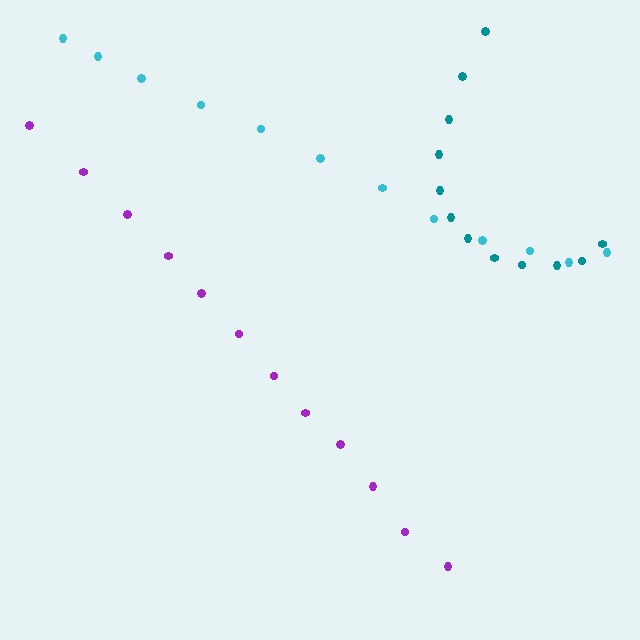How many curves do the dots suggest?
There are 3 distinct paths.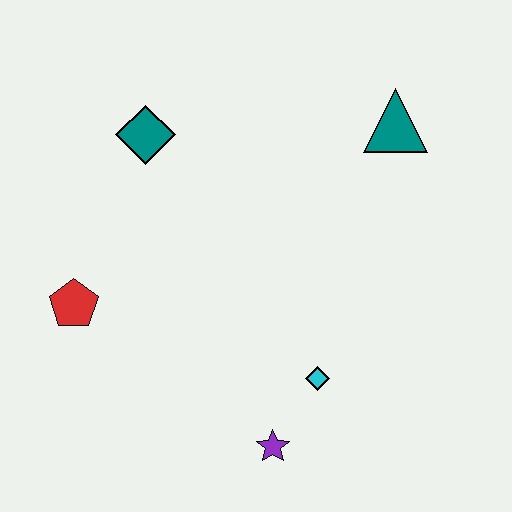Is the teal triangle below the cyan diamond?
No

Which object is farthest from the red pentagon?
The teal triangle is farthest from the red pentagon.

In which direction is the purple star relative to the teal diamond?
The purple star is below the teal diamond.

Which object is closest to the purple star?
The cyan diamond is closest to the purple star.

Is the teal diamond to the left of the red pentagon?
No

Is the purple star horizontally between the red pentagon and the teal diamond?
No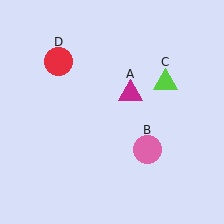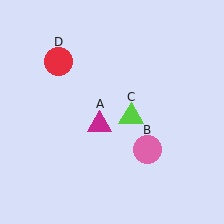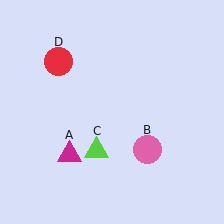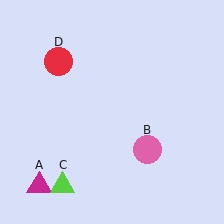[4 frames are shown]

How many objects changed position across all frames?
2 objects changed position: magenta triangle (object A), lime triangle (object C).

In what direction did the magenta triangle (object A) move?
The magenta triangle (object A) moved down and to the left.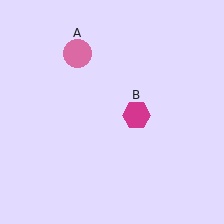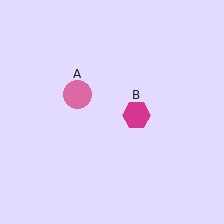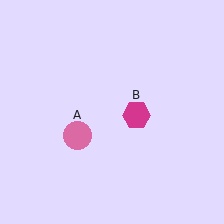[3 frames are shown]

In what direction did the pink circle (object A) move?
The pink circle (object A) moved down.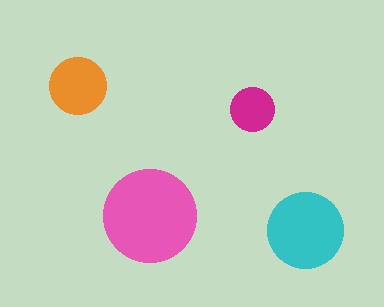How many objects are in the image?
There are 4 objects in the image.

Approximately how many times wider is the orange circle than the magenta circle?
About 1.5 times wider.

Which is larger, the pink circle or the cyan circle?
The pink one.